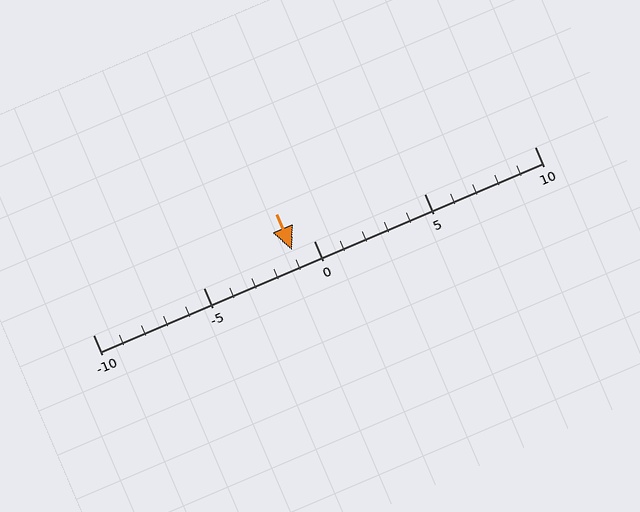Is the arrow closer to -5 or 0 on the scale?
The arrow is closer to 0.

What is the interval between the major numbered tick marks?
The major tick marks are spaced 5 units apart.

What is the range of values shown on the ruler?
The ruler shows values from -10 to 10.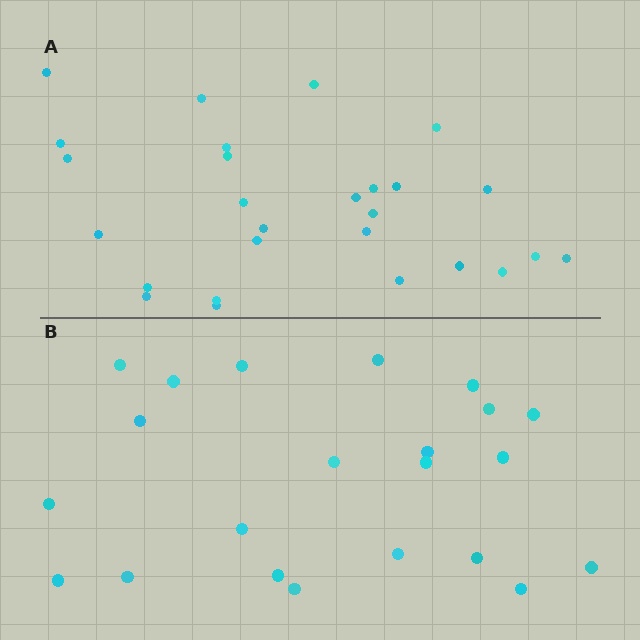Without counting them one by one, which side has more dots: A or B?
Region A (the top region) has more dots.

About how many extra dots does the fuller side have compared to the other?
Region A has about 5 more dots than region B.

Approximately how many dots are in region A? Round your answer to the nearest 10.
About 30 dots. (The exact count is 27, which rounds to 30.)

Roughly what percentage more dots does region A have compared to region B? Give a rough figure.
About 25% more.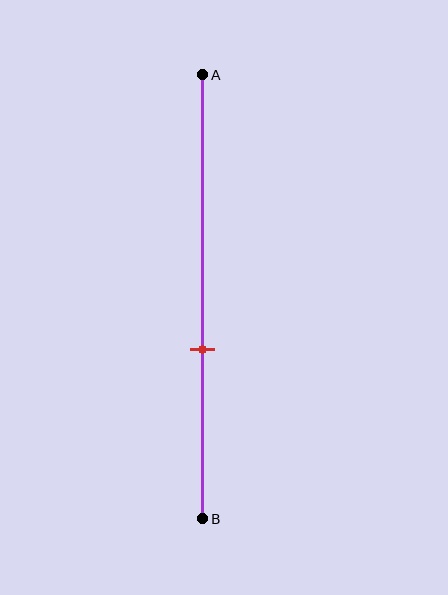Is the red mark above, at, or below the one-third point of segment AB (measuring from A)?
The red mark is below the one-third point of segment AB.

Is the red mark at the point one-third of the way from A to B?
No, the mark is at about 60% from A, not at the 33% one-third point.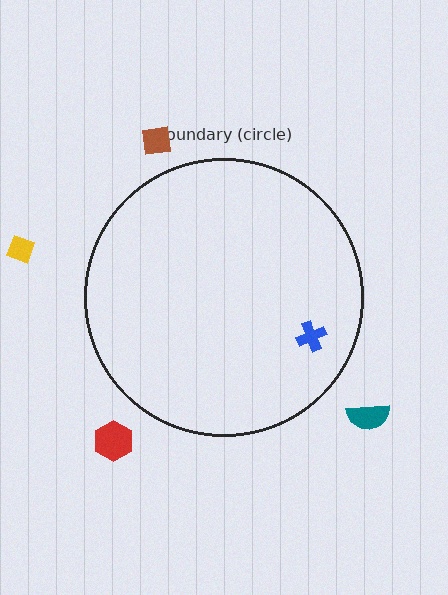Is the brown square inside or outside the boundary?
Outside.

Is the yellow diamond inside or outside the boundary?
Outside.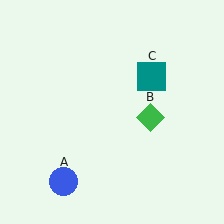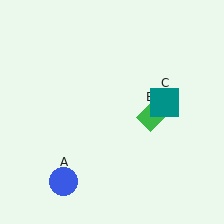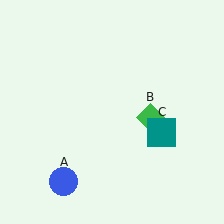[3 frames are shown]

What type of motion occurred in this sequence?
The teal square (object C) rotated clockwise around the center of the scene.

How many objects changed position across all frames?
1 object changed position: teal square (object C).